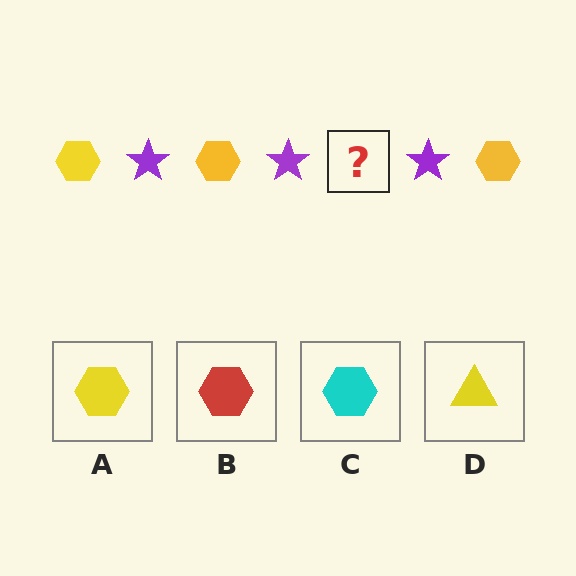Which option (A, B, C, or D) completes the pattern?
A.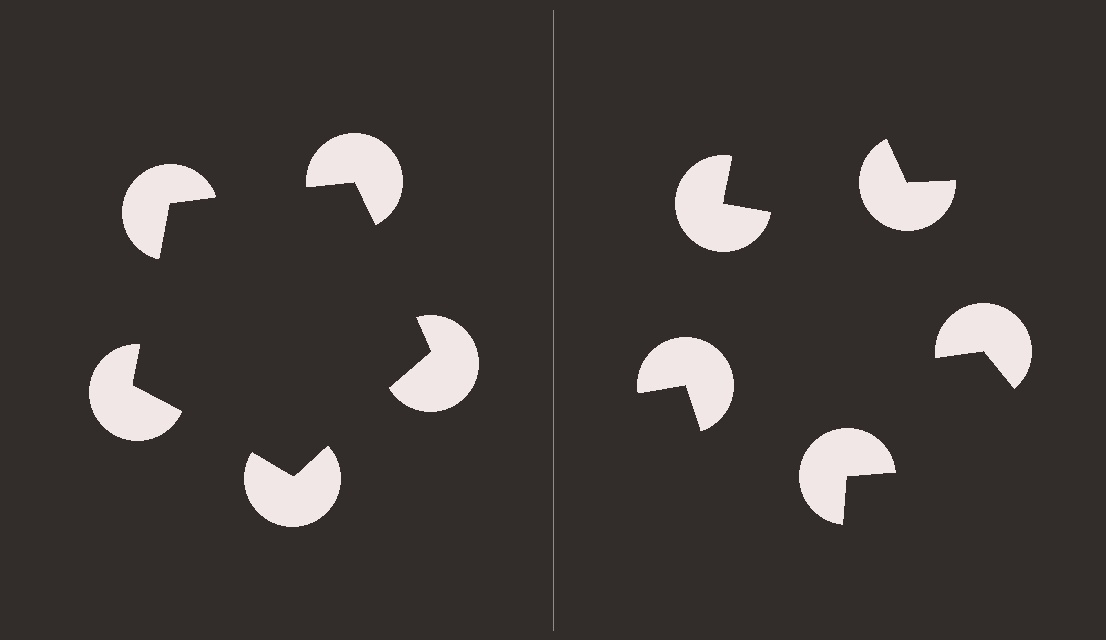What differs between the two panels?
The pac-man discs are positioned identically on both sides; only the wedge orientations differ. On the left they align to a pentagon; on the right they are misaligned.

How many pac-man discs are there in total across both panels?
10 — 5 on each side.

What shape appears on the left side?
An illusory pentagon.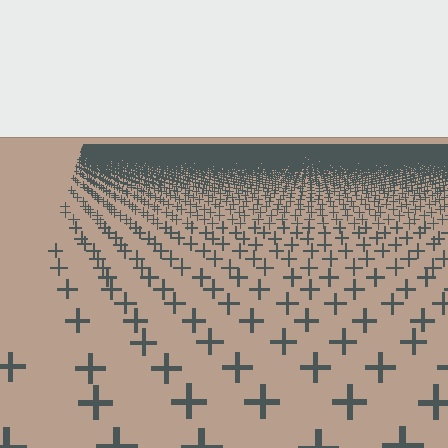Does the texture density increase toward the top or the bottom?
Density increases toward the top.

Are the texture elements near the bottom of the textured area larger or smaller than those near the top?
Larger. Near the bottom, elements are closer to the viewer and appear at a bigger on-screen size.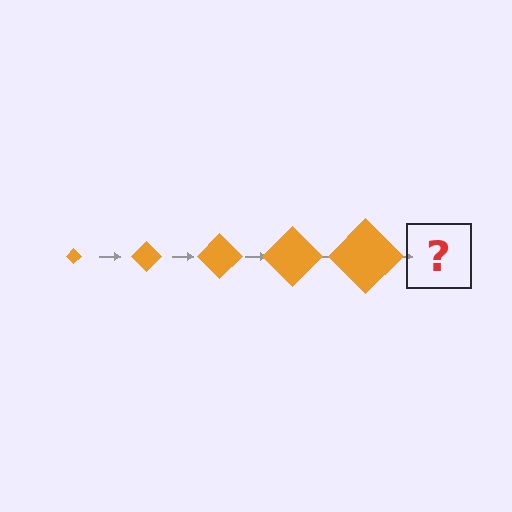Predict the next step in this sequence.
The next step is an orange diamond, larger than the previous one.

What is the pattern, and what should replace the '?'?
The pattern is that the diamond gets progressively larger each step. The '?' should be an orange diamond, larger than the previous one.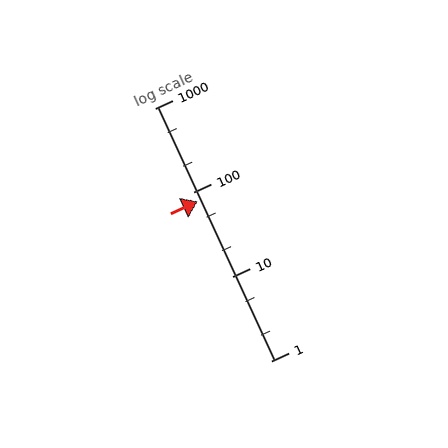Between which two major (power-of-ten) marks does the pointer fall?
The pointer is between 10 and 100.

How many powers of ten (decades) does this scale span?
The scale spans 3 decades, from 1 to 1000.